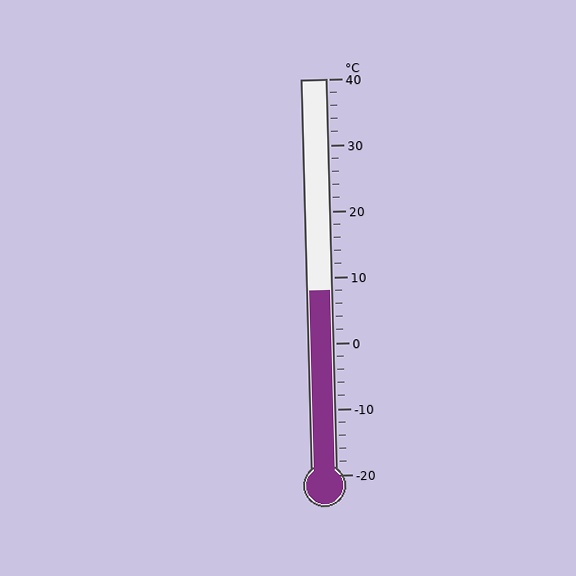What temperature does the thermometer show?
The thermometer shows approximately 8°C.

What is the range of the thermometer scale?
The thermometer scale ranges from -20°C to 40°C.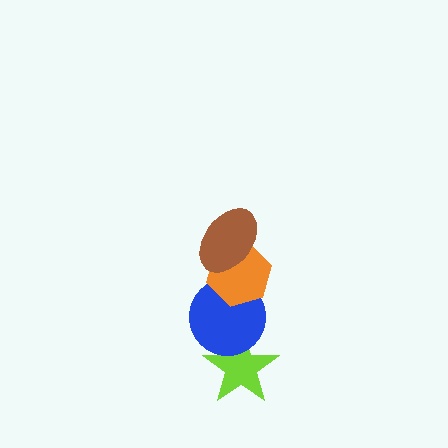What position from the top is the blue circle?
The blue circle is 3rd from the top.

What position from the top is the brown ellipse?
The brown ellipse is 1st from the top.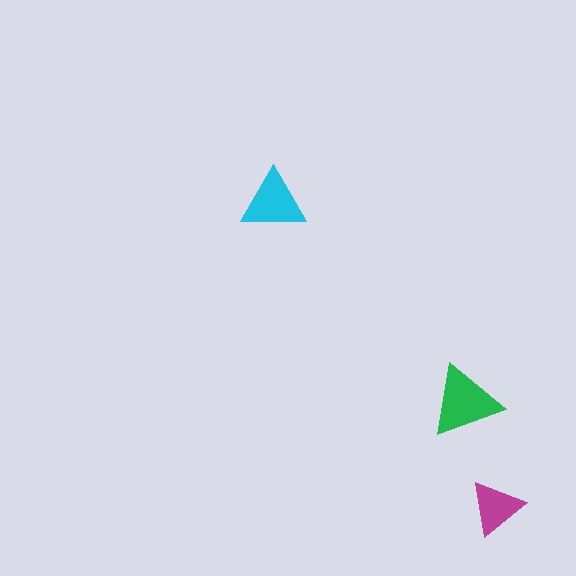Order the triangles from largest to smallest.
the green one, the cyan one, the magenta one.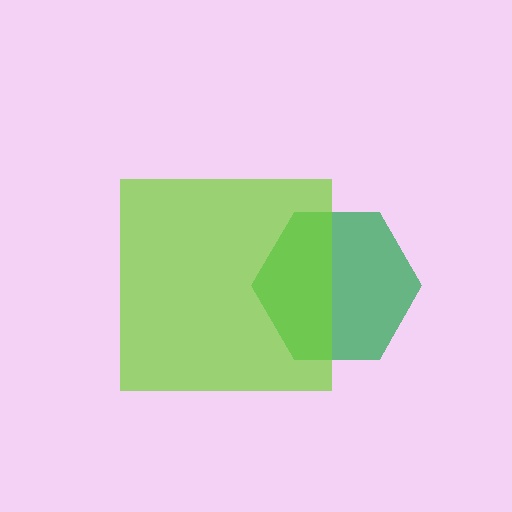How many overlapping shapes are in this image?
There are 2 overlapping shapes in the image.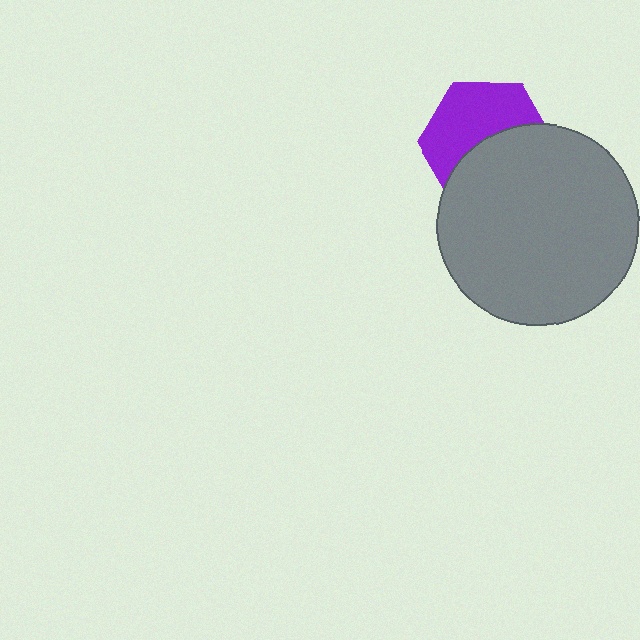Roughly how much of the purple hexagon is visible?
About half of it is visible (roughly 51%).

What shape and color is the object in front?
The object in front is a gray circle.